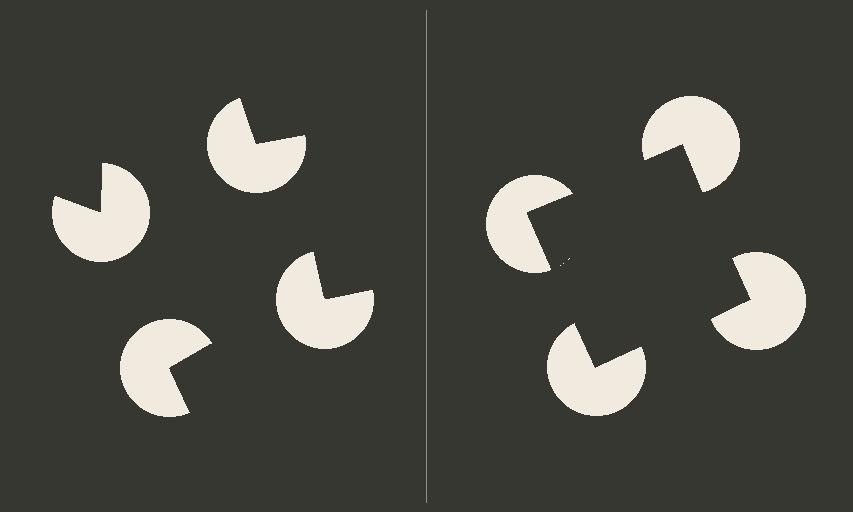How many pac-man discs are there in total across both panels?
8 — 4 on each side.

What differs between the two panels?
The pac-man discs are positioned identically on both sides; only the wedge orientations differ. On the right they align to a square; on the left they are misaligned.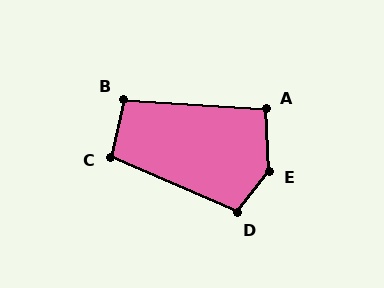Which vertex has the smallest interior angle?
A, at approximately 97 degrees.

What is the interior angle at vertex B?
Approximately 98 degrees (obtuse).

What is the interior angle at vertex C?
Approximately 102 degrees (obtuse).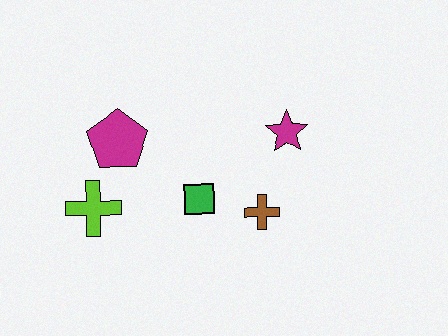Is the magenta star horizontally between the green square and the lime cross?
No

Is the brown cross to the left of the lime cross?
No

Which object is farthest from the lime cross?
The magenta star is farthest from the lime cross.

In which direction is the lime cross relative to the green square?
The lime cross is to the left of the green square.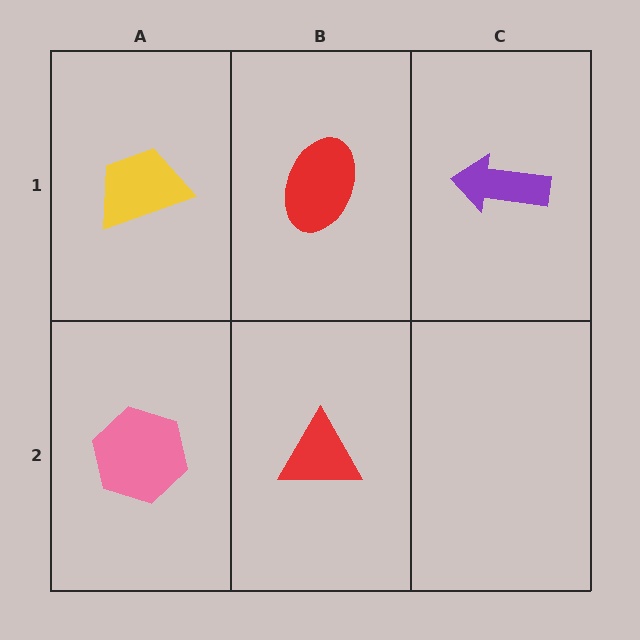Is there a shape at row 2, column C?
No, that cell is empty.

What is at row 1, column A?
A yellow trapezoid.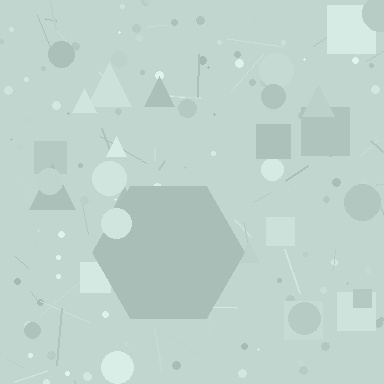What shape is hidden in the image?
A hexagon is hidden in the image.